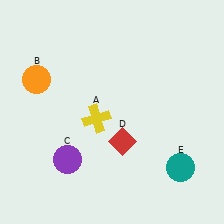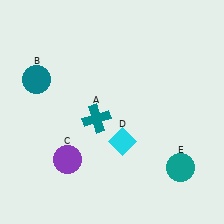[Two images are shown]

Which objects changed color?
A changed from yellow to teal. B changed from orange to teal. D changed from red to cyan.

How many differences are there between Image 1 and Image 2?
There are 3 differences between the two images.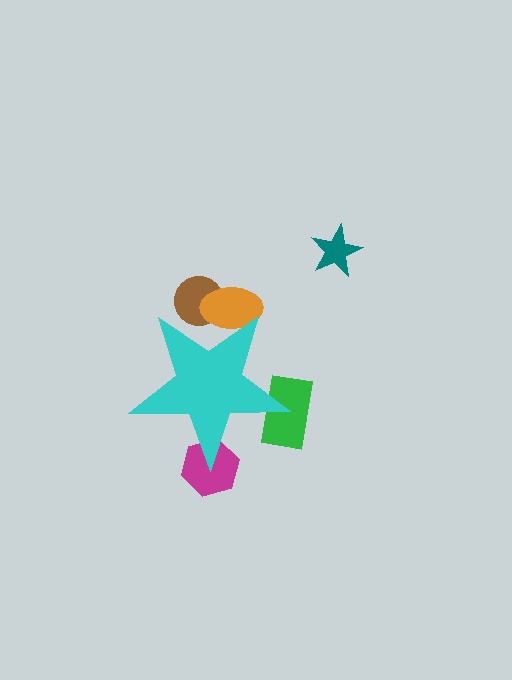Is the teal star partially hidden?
No, the teal star is fully visible.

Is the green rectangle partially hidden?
Yes, the green rectangle is partially hidden behind the cyan star.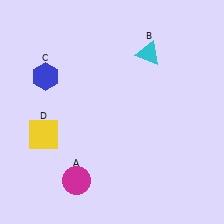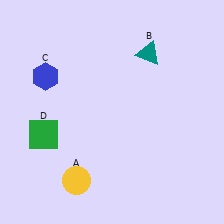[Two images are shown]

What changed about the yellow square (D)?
In Image 1, D is yellow. In Image 2, it changed to green.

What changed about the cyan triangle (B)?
In Image 1, B is cyan. In Image 2, it changed to teal.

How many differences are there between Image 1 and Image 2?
There are 3 differences between the two images.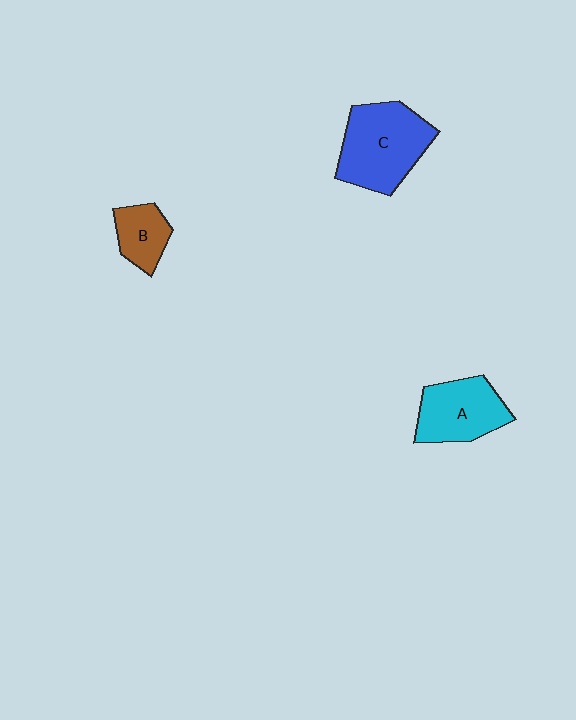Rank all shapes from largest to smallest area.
From largest to smallest: C (blue), A (cyan), B (brown).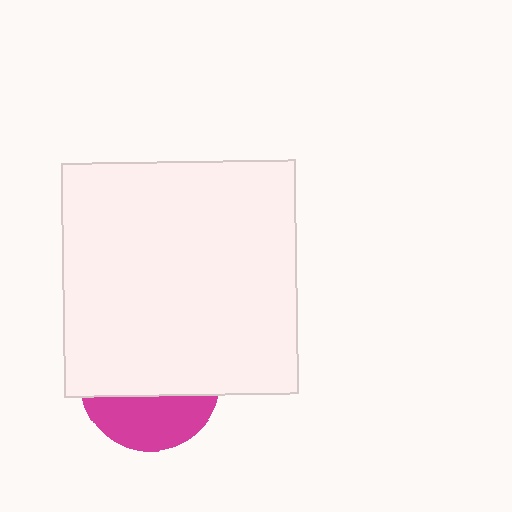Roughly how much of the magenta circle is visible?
A small part of it is visible (roughly 36%).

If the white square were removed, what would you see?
You would see the complete magenta circle.